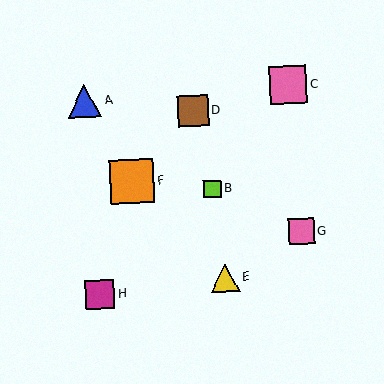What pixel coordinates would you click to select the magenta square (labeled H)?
Click at (100, 295) to select the magenta square H.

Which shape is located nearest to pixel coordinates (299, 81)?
The pink square (labeled C) at (288, 85) is nearest to that location.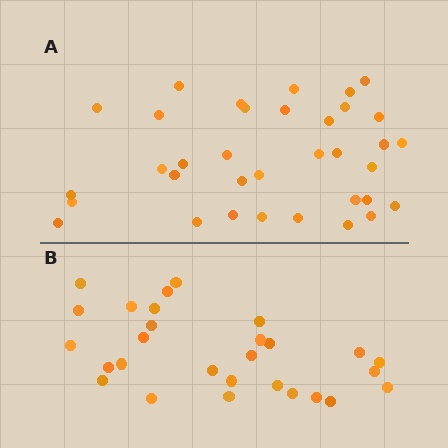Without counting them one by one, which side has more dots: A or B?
Region A (the top region) has more dots.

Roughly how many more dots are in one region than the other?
Region A has roughly 8 or so more dots than region B.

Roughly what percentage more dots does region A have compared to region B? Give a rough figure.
About 25% more.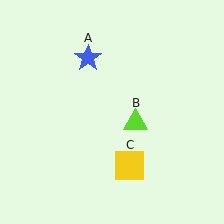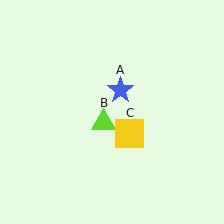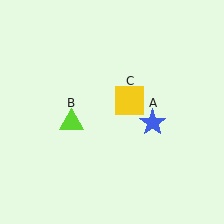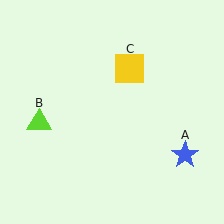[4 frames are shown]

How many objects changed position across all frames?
3 objects changed position: blue star (object A), lime triangle (object B), yellow square (object C).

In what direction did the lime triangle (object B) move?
The lime triangle (object B) moved left.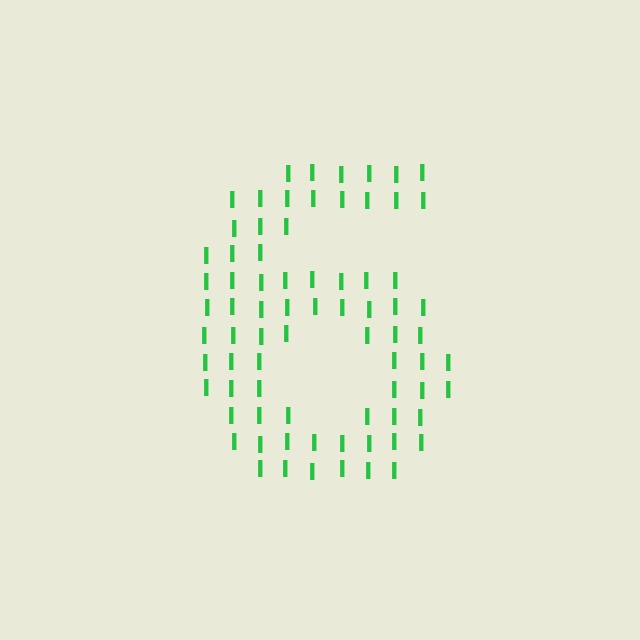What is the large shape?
The large shape is the digit 6.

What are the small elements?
The small elements are letter I's.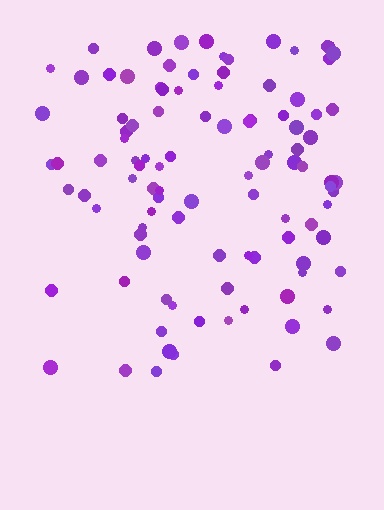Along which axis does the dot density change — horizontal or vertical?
Vertical.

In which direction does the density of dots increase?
From bottom to top, with the top side densest.